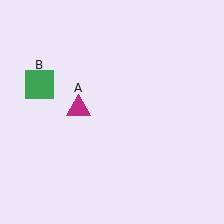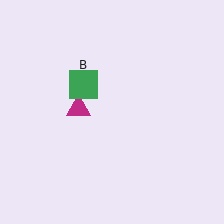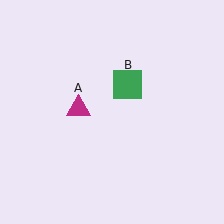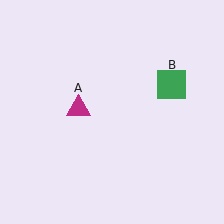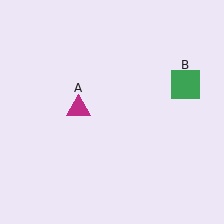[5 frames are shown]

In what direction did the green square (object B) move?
The green square (object B) moved right.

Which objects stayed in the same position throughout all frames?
Magenta triangle (object A) remained stationary.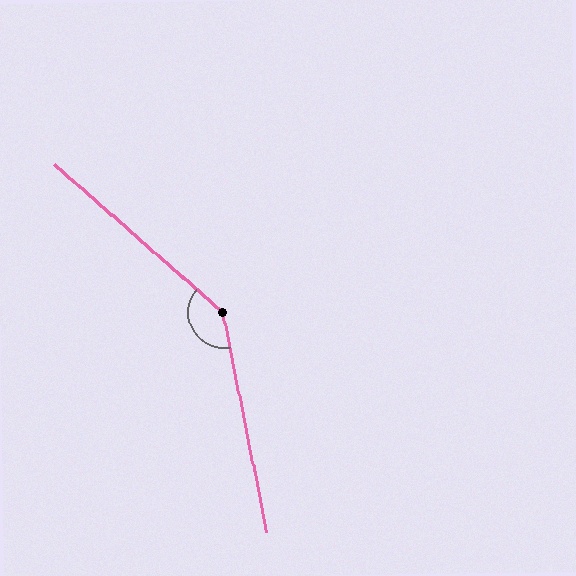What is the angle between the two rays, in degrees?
Approximately 143 degrees.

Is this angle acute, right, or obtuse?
It is obtuse.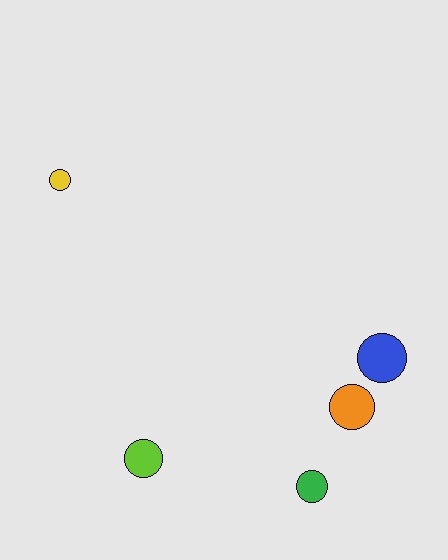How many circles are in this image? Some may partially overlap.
There are 5 circles.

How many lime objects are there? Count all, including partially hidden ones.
There is 1 lime object.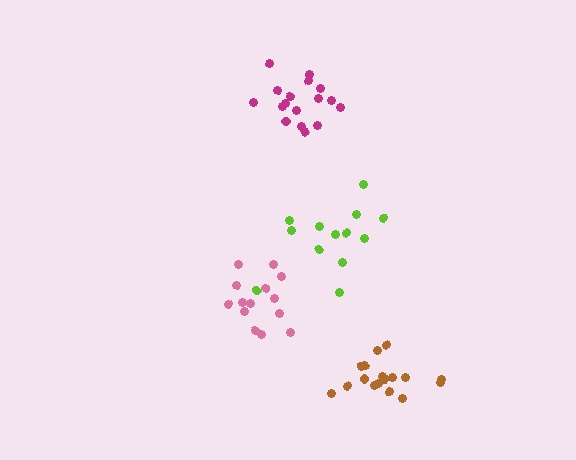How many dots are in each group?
Group 1: 17 dots, Group 2: 13 dots, Group 3: 14 dots, Group 4: 17 dots (61 total).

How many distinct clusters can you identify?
There are 4 distinct clusters.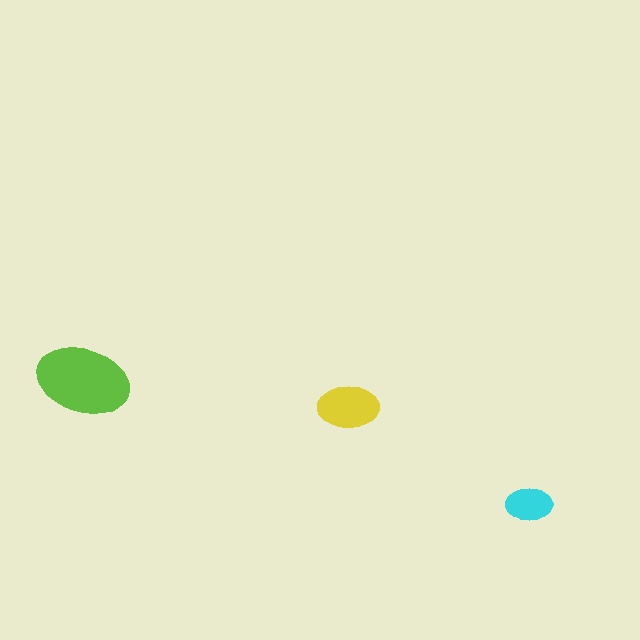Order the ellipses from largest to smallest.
the lime one, the yellow one, the cyan one.